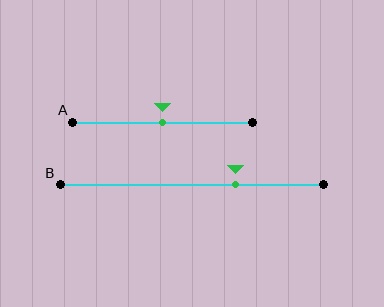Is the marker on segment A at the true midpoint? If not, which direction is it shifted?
Yes, the marker on segment A is at the true midpoint.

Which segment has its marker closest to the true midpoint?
Segment A has its marker closest to the true midpoint.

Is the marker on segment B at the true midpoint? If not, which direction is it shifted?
No, the marker on segment B is shifted to the right by about 17% of the segment length.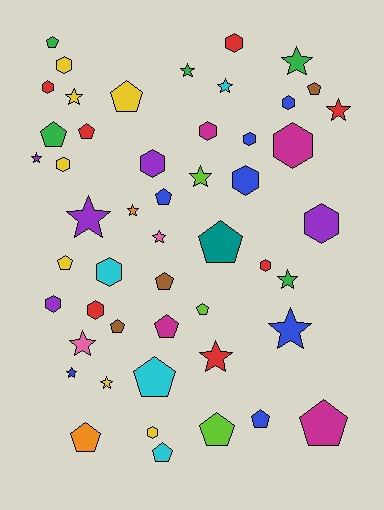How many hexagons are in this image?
There are 16 hexagons.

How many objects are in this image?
There are 50 objects.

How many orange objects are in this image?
There are 2 orange objects.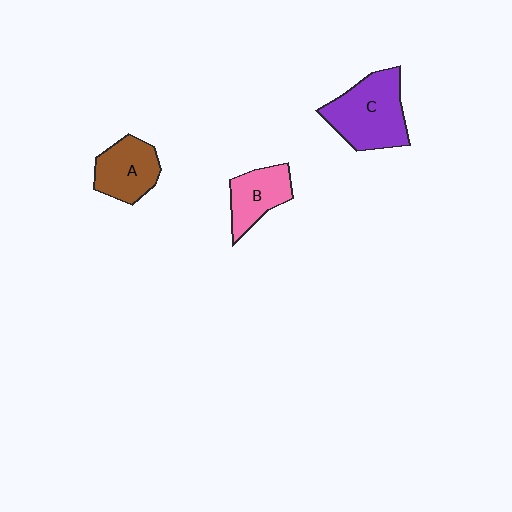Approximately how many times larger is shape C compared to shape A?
Approximately 1.5 times.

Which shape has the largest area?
Shape C (purple).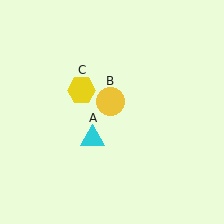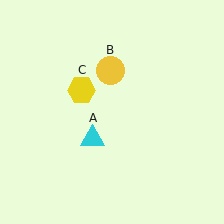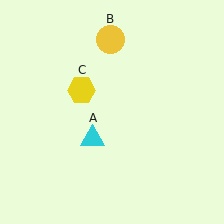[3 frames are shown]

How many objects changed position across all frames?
1 object changed position: yellow circle (object B).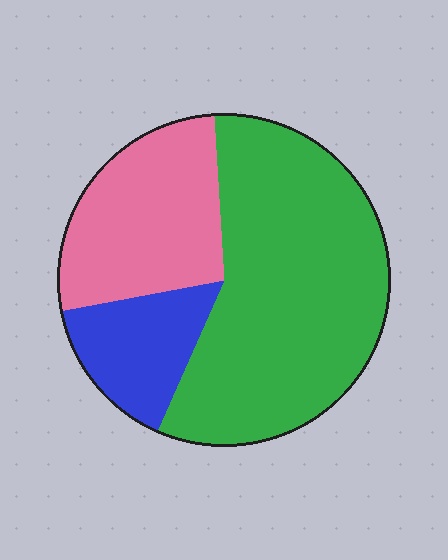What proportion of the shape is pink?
Pink takes up between a sixth and a third of the shape.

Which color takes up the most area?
Green, at roughly 55%.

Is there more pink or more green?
Green.